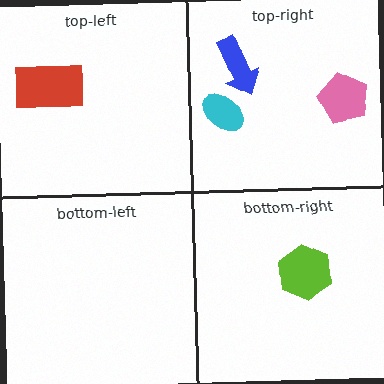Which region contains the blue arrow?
The top-right region.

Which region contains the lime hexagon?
The bottom-right region.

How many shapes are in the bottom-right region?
1.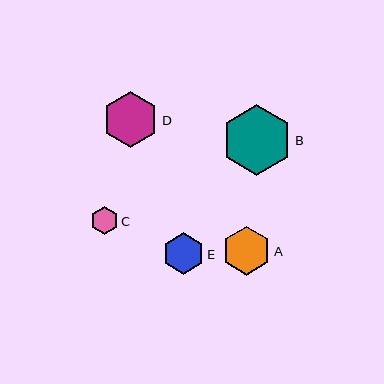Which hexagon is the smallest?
Hexagon C is the smallest with a size of approximately 28 pixels.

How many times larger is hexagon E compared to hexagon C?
Hexagon E is approximately 1.5 times the size of hexagon C.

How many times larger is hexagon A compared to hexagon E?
Hexagon A is approximately 1.2 times the size of hexagon E.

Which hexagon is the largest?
Hexagon B is the largest with a size of approximately 70 pixels.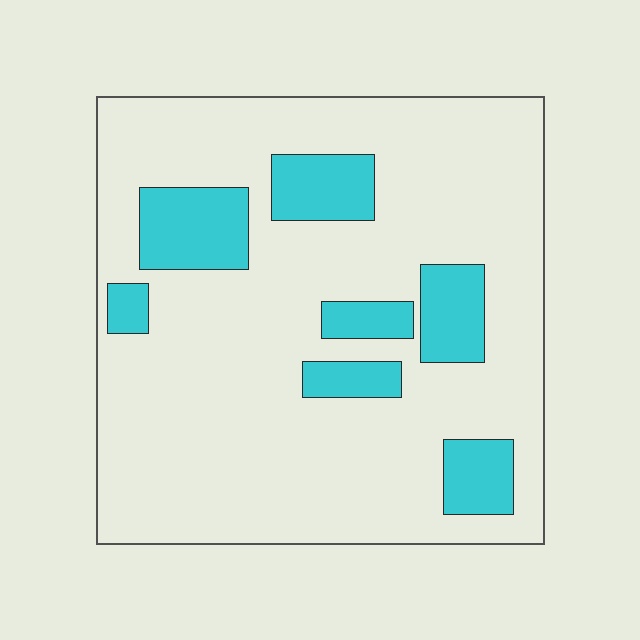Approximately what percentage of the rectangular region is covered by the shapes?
Approximately 20%.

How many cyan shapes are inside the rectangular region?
7.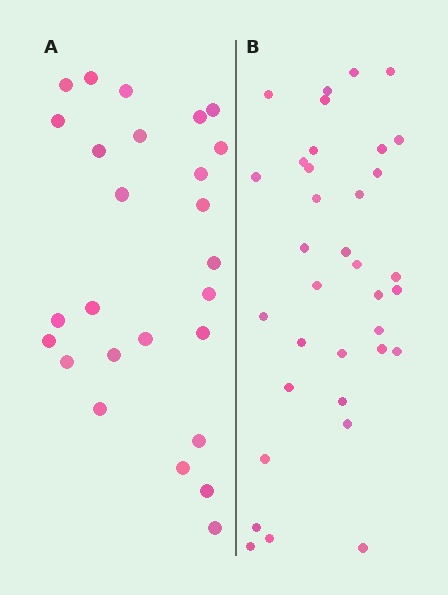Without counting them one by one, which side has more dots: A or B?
Region B (the right region) has more dots.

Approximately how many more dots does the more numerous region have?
Region B has roughly 8 or so more dots than region A.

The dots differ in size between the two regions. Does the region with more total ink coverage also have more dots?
No. Region A has more total ink coverage because its dots are larger, but region B actually contains more individual dots. Total area can be misleading — the number of items is what matters here.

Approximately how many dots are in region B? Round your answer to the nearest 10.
About 40 dots. (The exact count is 35, which rounds to 40.)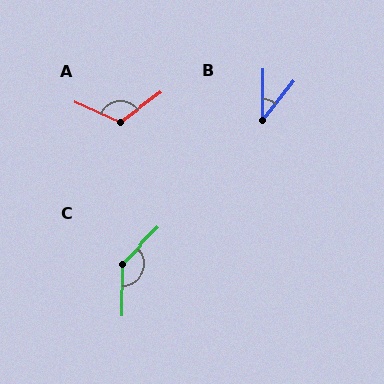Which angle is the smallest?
B, at approximately 38 degrees.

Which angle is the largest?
C, at approximately 135 degrees.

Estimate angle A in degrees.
Approximately 120 degrees.